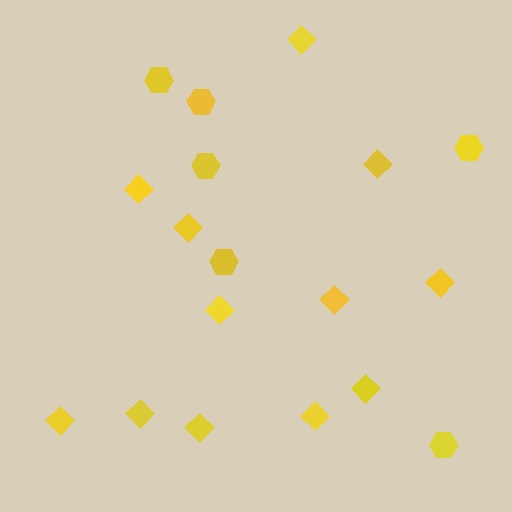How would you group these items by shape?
There are 2 groups: one group of hexagons (6) and one group of diamonds (12).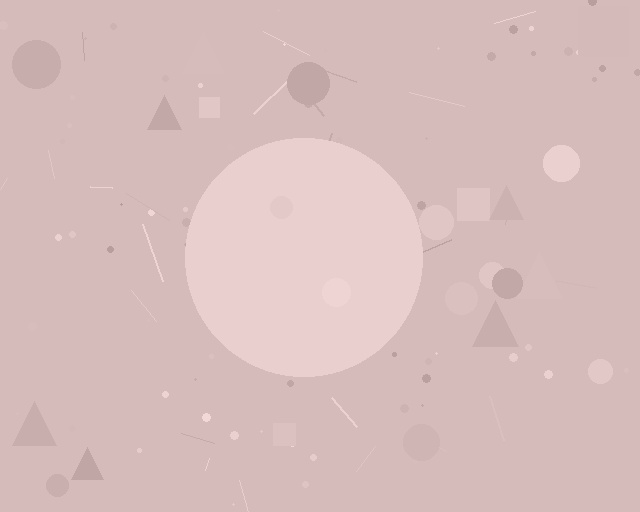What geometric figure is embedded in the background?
A circle is embedded in the background.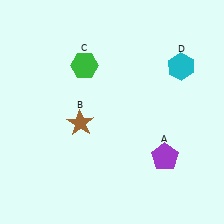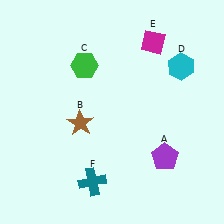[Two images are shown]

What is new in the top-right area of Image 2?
A magenta diamond (E) was added in the top-right area of Image 2.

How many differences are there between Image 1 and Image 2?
There are 2 differences between the two images.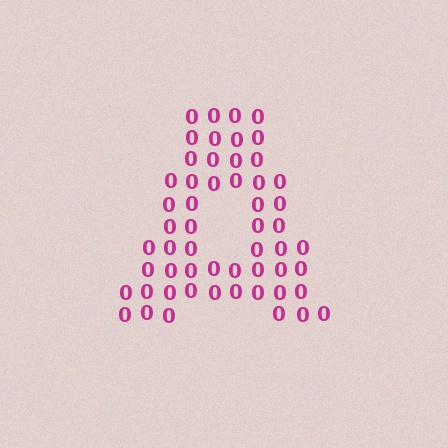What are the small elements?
The small elements are digit 0's.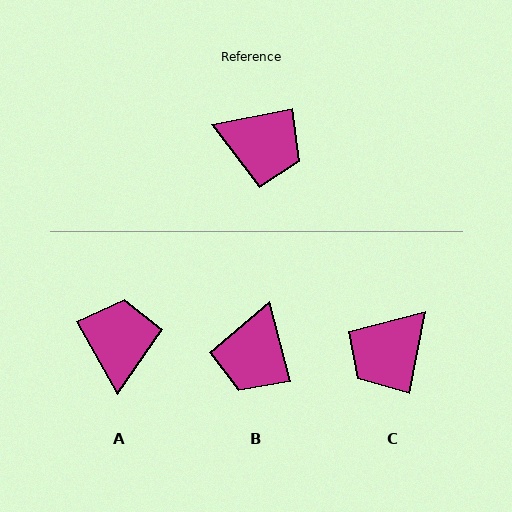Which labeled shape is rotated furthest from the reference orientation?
C, about 113 degrees away.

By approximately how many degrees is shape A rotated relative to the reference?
Approximately 108 degrees counter-clockwise.